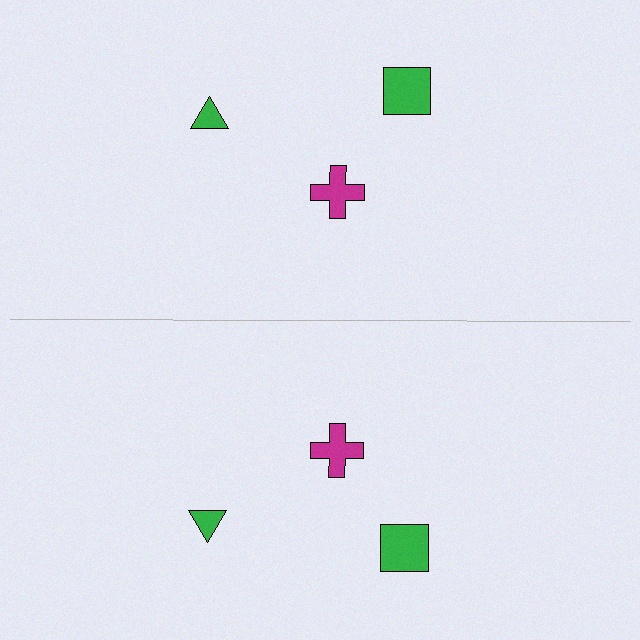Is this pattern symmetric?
Yes, this pattern has bilateral (reflection) symmetry.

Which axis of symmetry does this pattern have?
The pattern has a horizontal axis of symmetry running through the center of the image.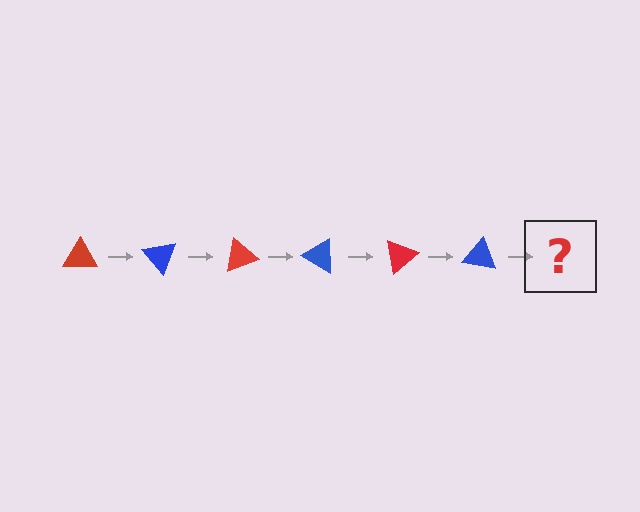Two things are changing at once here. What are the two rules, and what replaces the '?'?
The two rules are that it rotates 50 degrees each step and the color cycles through red and blue. The '?' should be a red triangle, rotated 300 degrees from the start.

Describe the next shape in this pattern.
It should be a red triangle, rotated 300 degrees from the start.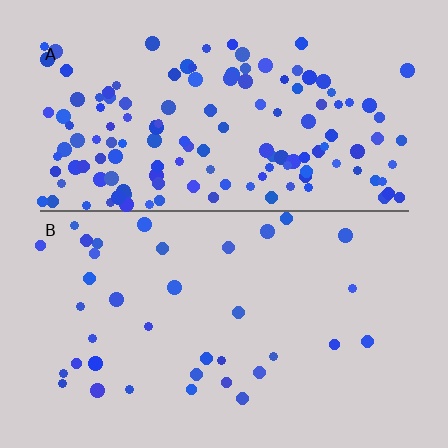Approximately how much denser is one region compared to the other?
Approximately 3.8× — region A over region B.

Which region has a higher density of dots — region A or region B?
A (the top).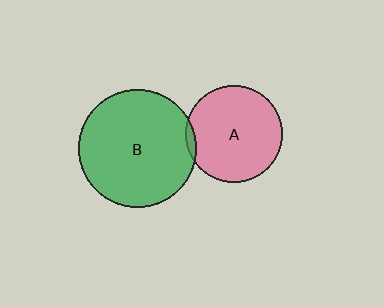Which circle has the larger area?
Circle B (green).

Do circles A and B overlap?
Yes.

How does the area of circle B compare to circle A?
Approximately 1.5 times.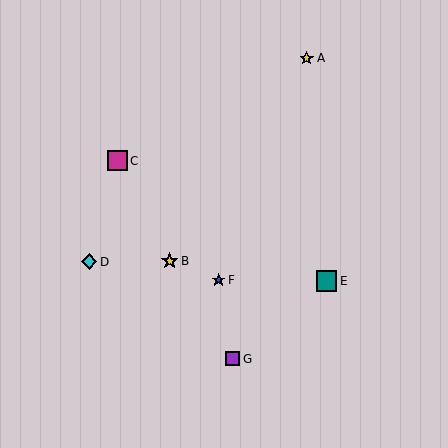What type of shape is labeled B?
Shape B is a yellow star.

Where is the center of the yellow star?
The center of the yellow star is at (170, 261).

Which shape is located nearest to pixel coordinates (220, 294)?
The blue star (labeled F) at (219, 280) is nearest to that location.